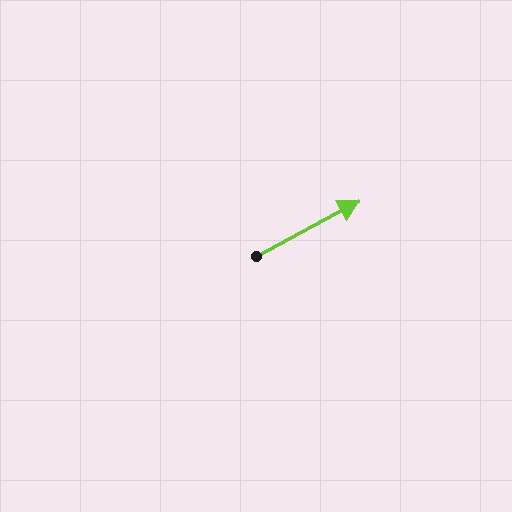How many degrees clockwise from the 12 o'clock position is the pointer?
Approximately 62 degrees.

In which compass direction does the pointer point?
Northeast.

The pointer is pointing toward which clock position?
Roughly 2 o'clock.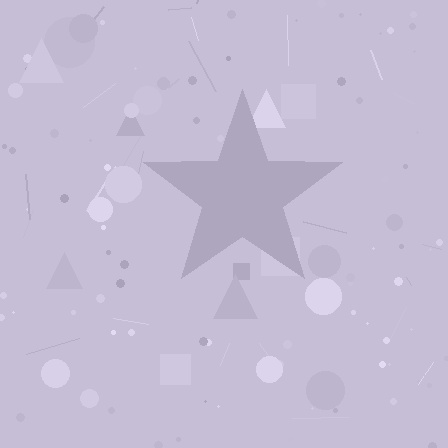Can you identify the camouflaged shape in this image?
The camouflaged shape is a star.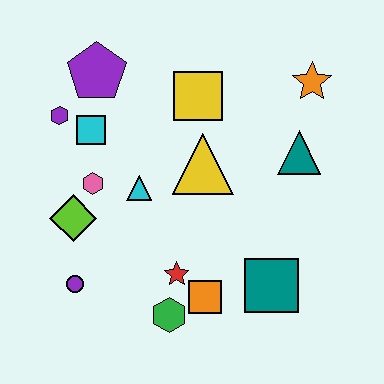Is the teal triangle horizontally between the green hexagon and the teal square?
No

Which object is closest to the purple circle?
The lime diamond is closest to the purple circle.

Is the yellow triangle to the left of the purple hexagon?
No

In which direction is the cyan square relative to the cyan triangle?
The cyan square is above the cyan triangle.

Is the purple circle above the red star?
No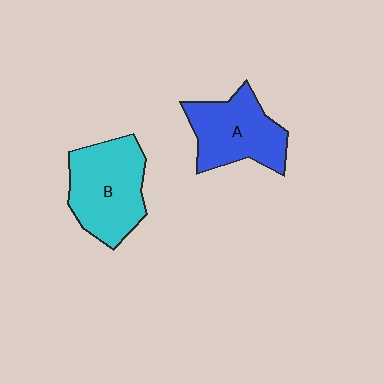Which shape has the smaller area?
Shape A (blue).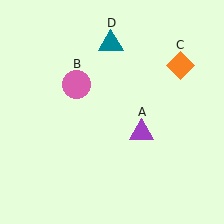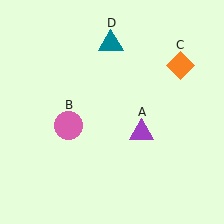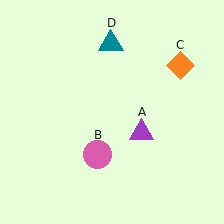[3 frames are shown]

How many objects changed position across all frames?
1 object changed position: pink circle (object B).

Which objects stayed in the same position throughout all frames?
Purple triangle (object A) and orange diamond (object C) and teal triangle (object D) remained stationary.